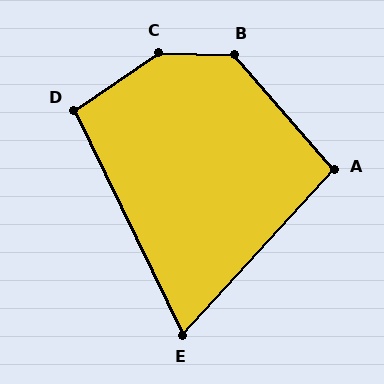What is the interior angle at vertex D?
Approximately 99 degrees (obtuse).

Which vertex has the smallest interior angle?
E, at approximately 68 degrees.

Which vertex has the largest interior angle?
C, at approximately 144 degrees.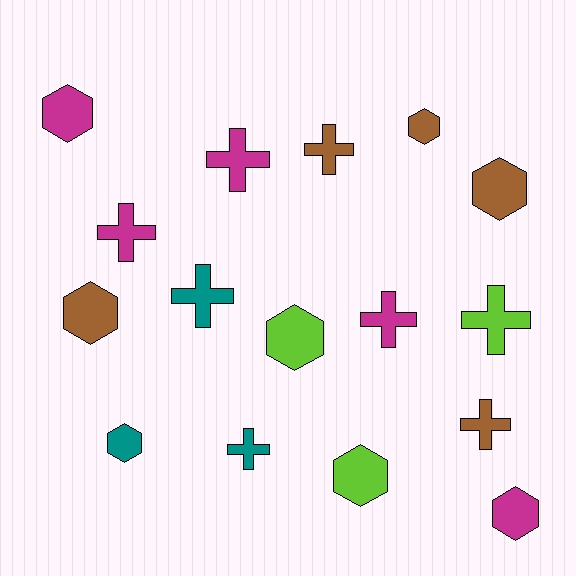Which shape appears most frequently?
Hexagon, with 8 objects.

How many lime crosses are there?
There is 1 lime cross.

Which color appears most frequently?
Brown, with 5 objects.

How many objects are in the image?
There are 16 objects.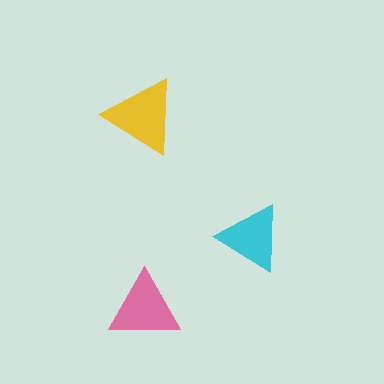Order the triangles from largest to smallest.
the yellow one, the pink one, the cyan one.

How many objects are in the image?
There are 3 objects in the image.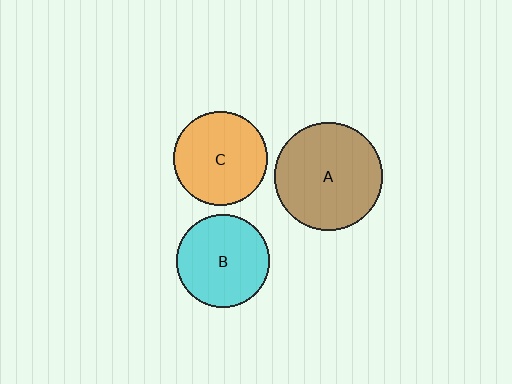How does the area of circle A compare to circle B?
Approximately 1.4 times.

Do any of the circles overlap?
No, none of the circles overlap.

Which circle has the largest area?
Circle A (brown).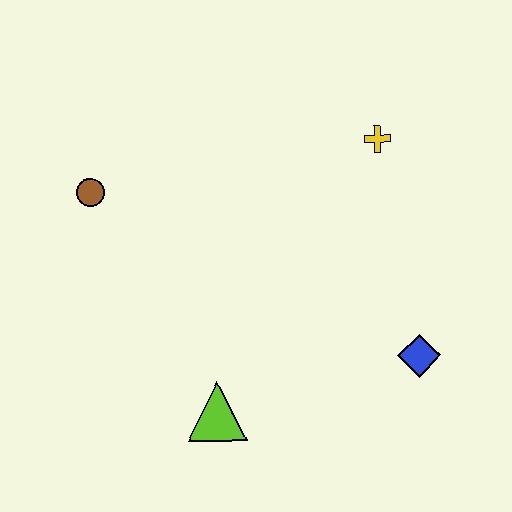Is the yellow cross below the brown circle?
No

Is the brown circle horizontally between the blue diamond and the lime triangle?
No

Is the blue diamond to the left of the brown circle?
No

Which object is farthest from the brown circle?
The blue diamond is farthest from the brown circle.